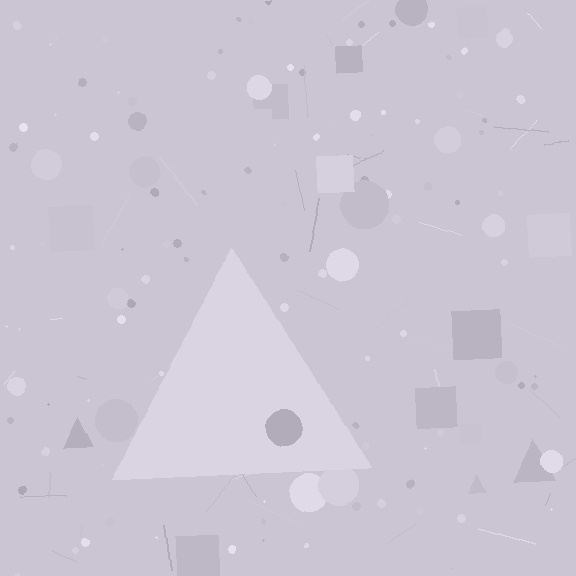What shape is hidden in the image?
A triangle is hidden in the image.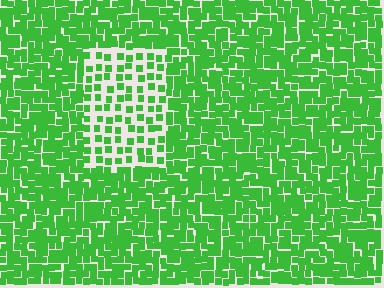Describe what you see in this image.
The image contains small green elements arranged at two different densities. A rectangle-shaped region is visible where the elements are less densely packed than the surrounding area.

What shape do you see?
I see a rectangle.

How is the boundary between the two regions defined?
The boundary is defined by a change in element density (approximately 2.2x ratio). All elements are the same color, size, and shape.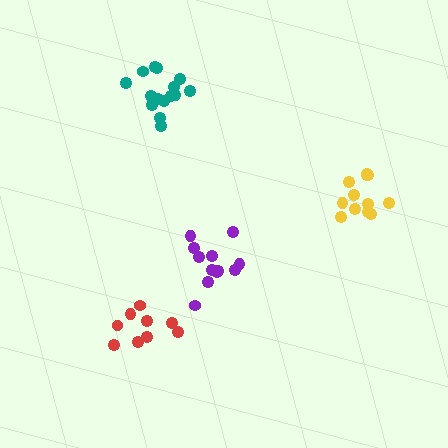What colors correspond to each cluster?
The clusters are colored: purple, yellow, teal, red.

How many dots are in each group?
Group 1: 12 dots, Group 2: 12 dots, Group 3: 15 dots, Group 4: 9 dots (48 total).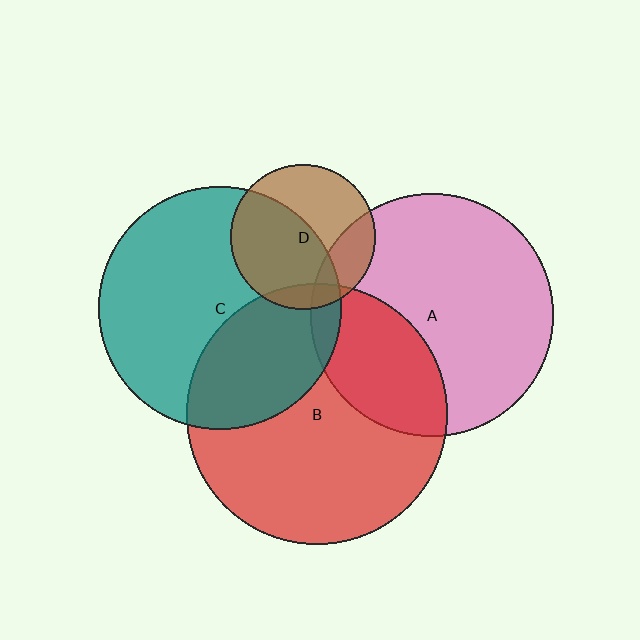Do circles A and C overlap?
Yes.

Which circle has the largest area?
Circle B (red).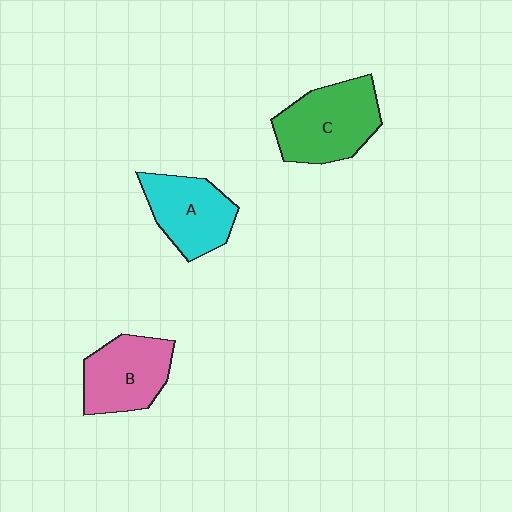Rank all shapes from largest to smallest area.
From largest to smallest: C (green), B (pink), A (cyan).